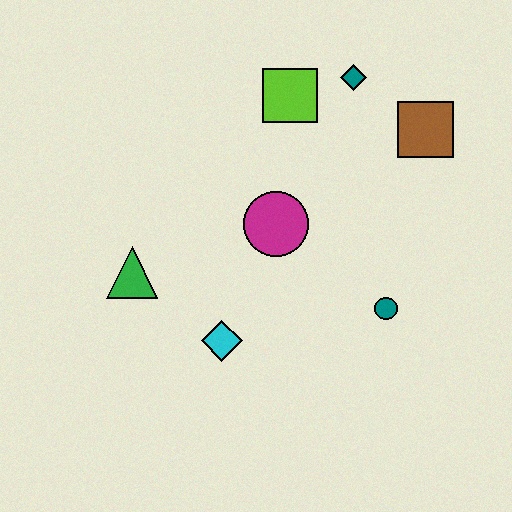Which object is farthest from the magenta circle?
The brown square is farthest from the magenta circle.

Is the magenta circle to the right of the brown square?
No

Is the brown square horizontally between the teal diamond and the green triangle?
No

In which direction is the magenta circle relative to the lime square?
The magenta circle is below the lime square.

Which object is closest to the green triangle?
The cyan diamond is closest to the green triangle.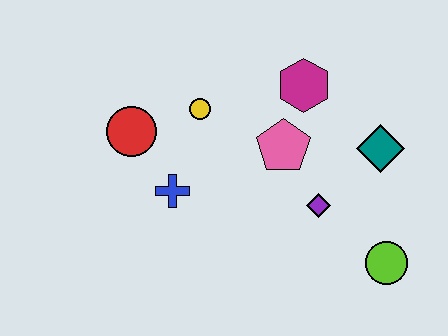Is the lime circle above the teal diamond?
No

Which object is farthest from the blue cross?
The lime circle is farthest from the blue cross.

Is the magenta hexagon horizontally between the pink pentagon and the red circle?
No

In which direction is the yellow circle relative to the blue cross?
The yellow circle is above the blue cross.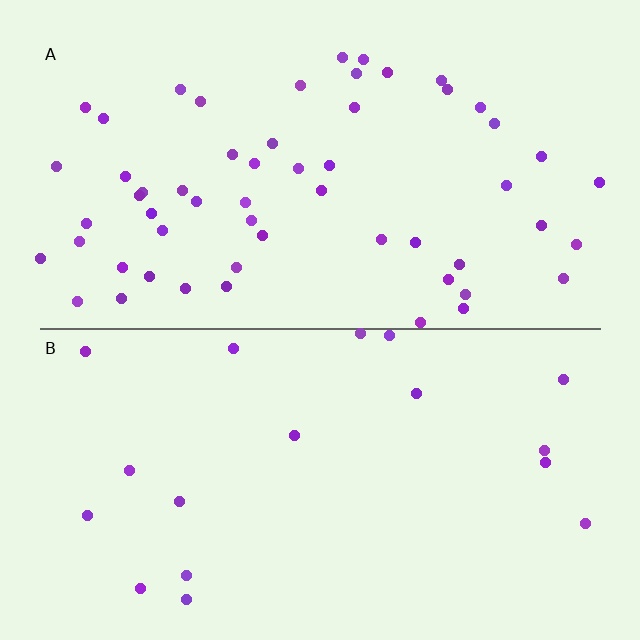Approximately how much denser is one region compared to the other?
Approximately 3.2× — region A over region B.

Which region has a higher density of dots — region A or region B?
A (the top).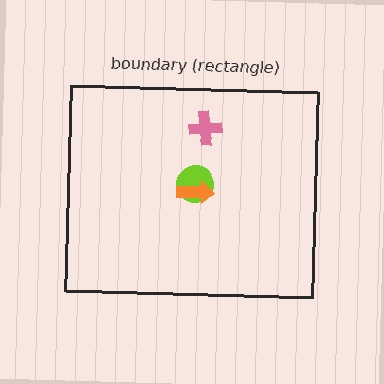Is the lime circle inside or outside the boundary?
Inside.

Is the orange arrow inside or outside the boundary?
Inside.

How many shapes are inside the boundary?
3 inside, 0 outside.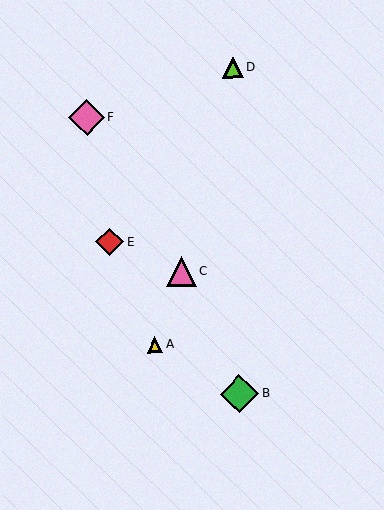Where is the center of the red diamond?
The center of the red diamond is at (110, 242).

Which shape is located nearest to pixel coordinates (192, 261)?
The pink triangle (labeled C) at (182, 272) is nearest to that location.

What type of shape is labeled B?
Shape B is a green diamond.